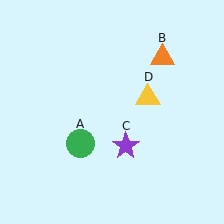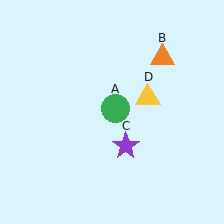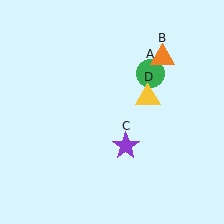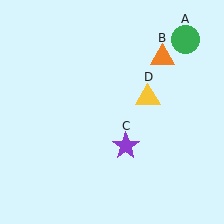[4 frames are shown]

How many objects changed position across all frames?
1 object changed position: green circle (object A).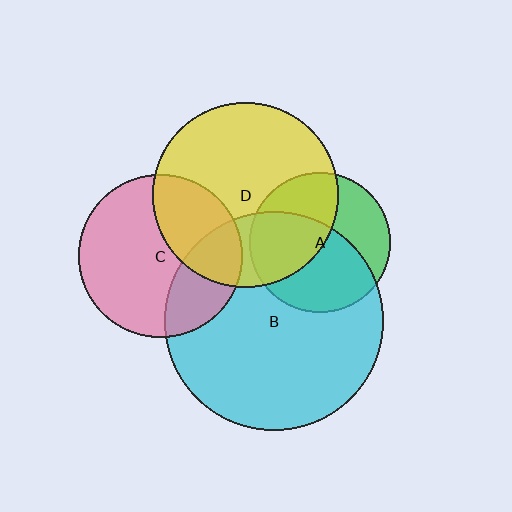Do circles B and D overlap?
Yes.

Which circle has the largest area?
Circle B (cyan).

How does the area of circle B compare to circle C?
Approximately 1.8 times.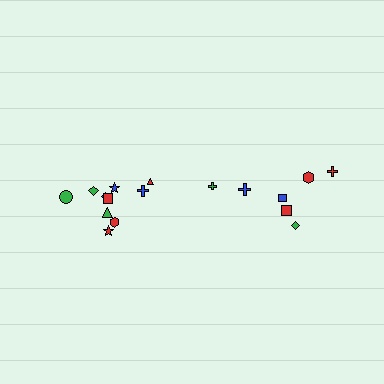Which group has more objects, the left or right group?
The left group.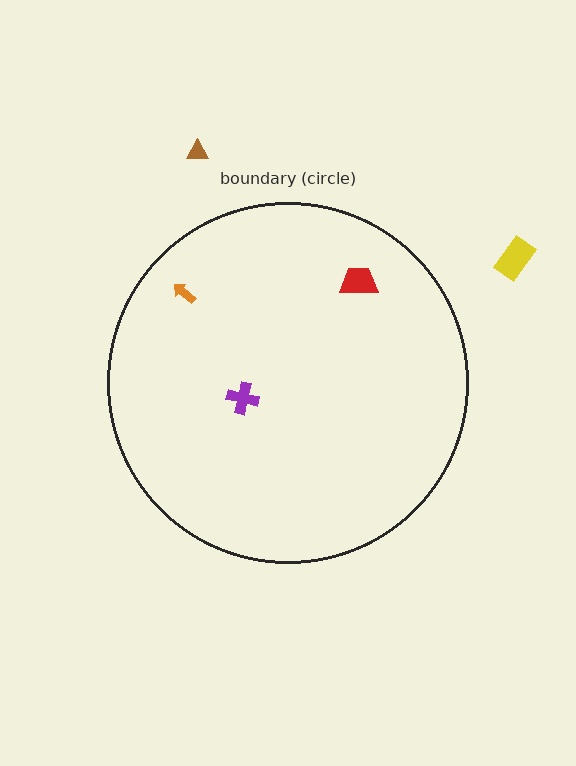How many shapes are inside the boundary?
3 inside, 2 outside.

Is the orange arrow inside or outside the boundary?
Inside.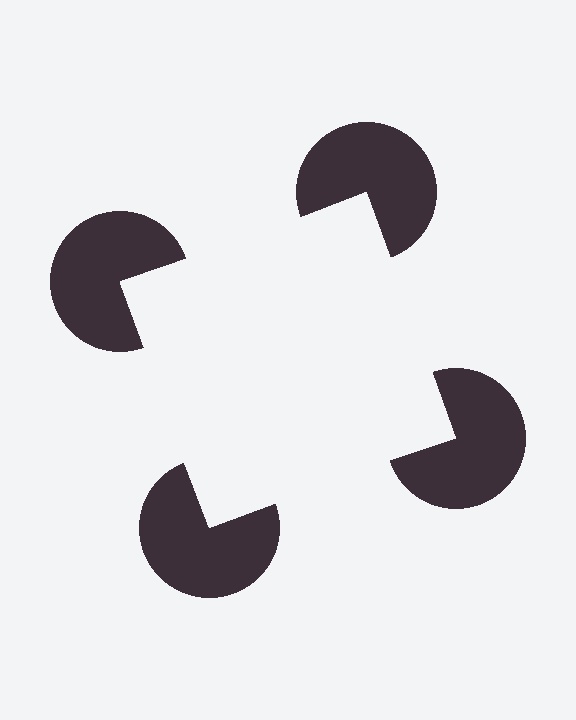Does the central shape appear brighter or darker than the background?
It typically appears slightly brighter than the background, even though no actual brightness change is drawn.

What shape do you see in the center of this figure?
An illusory square — its edges are inferred from the aligned wedge cuts in the pac-man discs, not physically drawn.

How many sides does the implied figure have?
4 sides.